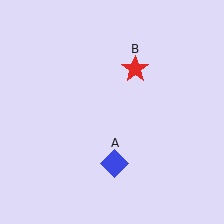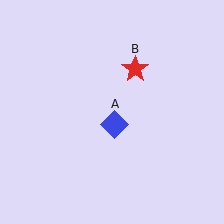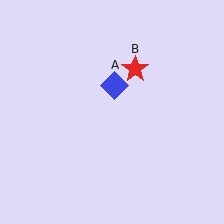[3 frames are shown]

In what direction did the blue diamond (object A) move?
The blue diamond (object A) moved up.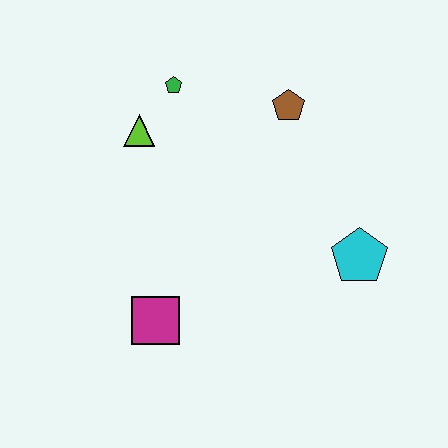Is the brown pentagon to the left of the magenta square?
No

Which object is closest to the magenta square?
The lime triangle is closest to the magenta square.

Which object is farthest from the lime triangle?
The cyan pentagon is farthest from the lime triangle.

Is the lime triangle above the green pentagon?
No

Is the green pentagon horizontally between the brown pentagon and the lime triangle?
Yes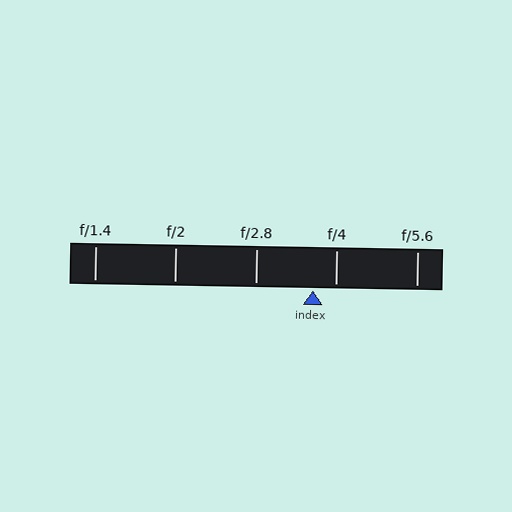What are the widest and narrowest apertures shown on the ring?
The widest aperture shown is f/1.4 and the narrowest is f/5.6.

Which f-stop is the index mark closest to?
The index mark is closest to f/4.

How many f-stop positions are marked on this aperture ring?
There are 5 f-stop positions marked.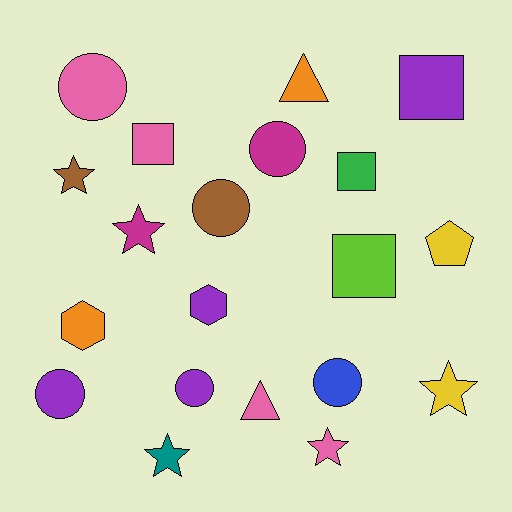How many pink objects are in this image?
There are 4 pink objects.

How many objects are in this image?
There are 20 objects.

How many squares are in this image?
There are 4 squares.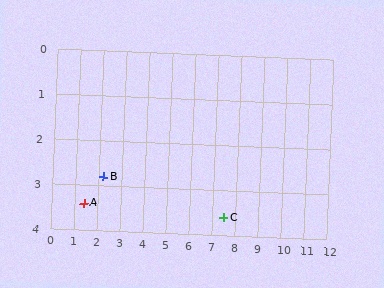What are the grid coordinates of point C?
Point C is at approximately (7.5, 3.6).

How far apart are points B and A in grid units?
Points B and A are about 1.0 grid units apart.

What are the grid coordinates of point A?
Point A is at approximately (1.4, 3.4).